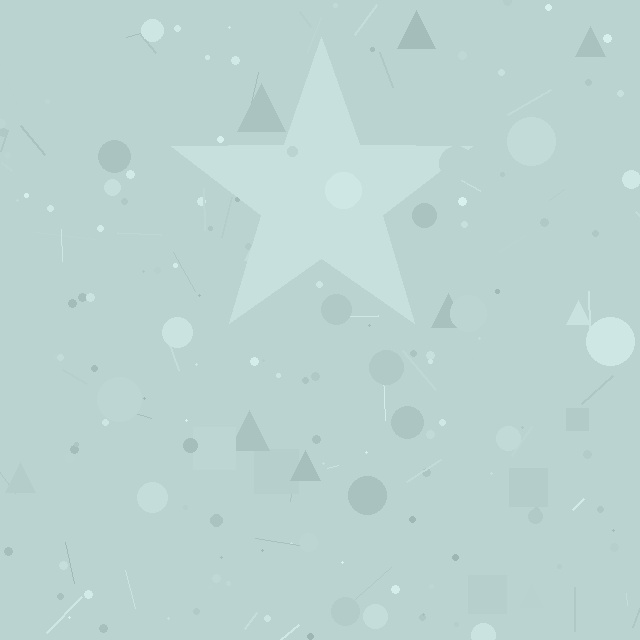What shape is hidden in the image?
A star is hidden in the image.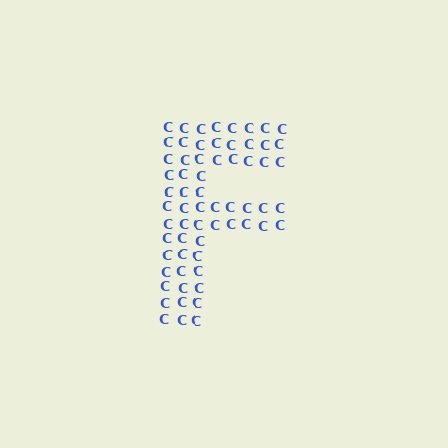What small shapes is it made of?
It is made of small letter C's.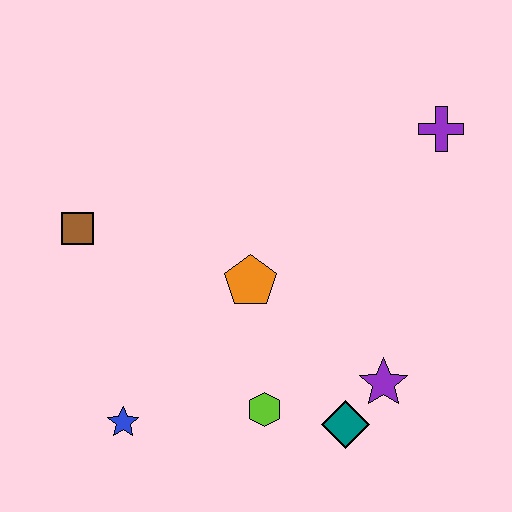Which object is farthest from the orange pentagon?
The purple cross is farthest from the orange pentagon.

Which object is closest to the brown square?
The orange pentagon is closest to the brown square.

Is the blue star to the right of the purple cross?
No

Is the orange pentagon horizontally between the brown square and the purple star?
Yes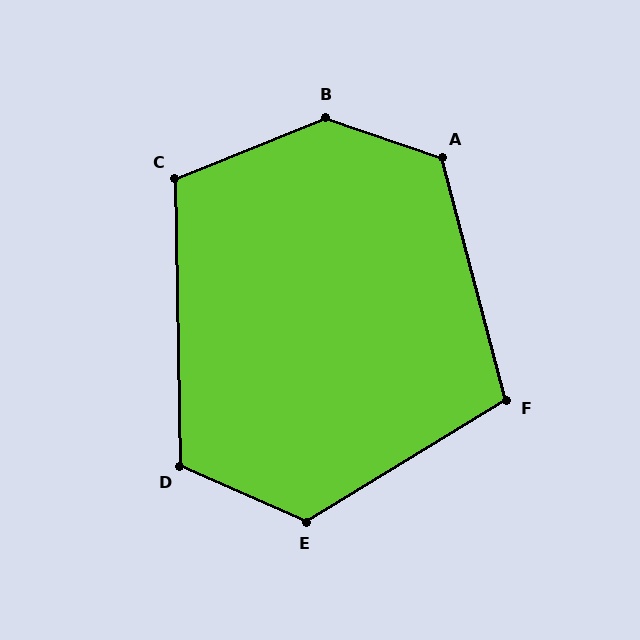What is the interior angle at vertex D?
Approximately 115 degrees (obtuse).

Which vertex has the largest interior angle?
B, at approximately 139 degrees.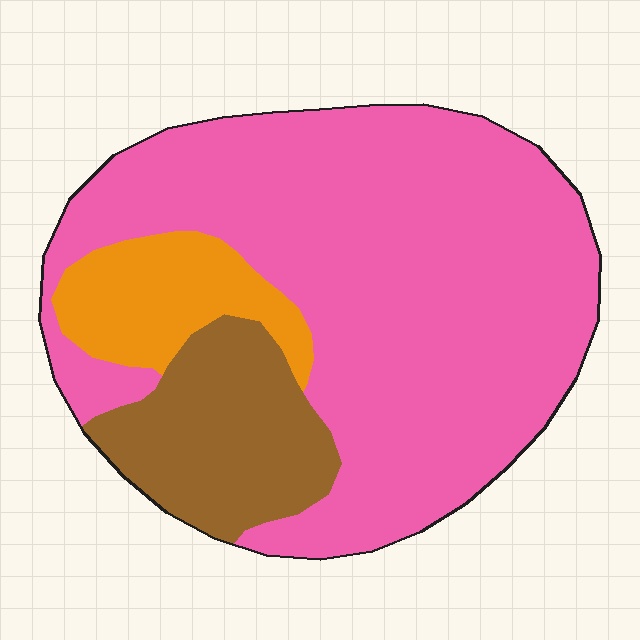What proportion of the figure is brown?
Brown covers 17% of the figure.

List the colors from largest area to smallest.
From largest to smallest: pink, brown, orange.